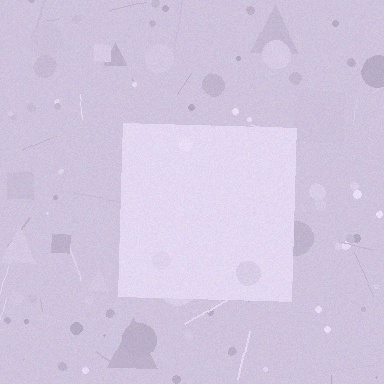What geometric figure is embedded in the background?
A square is embedded in the background.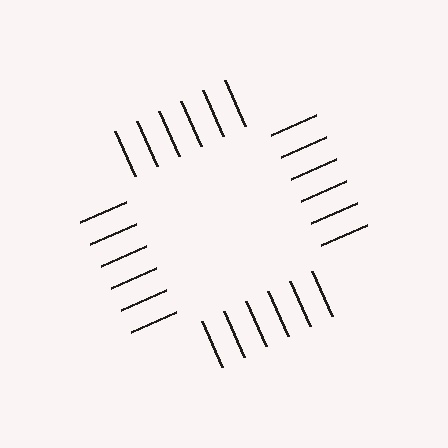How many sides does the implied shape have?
4 sides — the line-ends trace a square.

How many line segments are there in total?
24 — 6 along each of the 4 edges.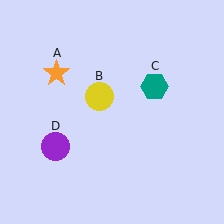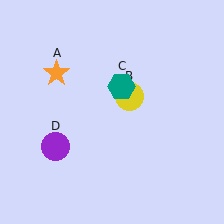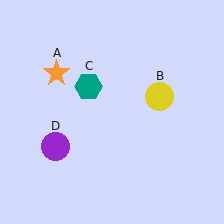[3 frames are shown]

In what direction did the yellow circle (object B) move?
The yellow circle (object B) moved right.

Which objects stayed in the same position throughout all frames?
Orange star (object A) and purple circle (object D) remained stationary.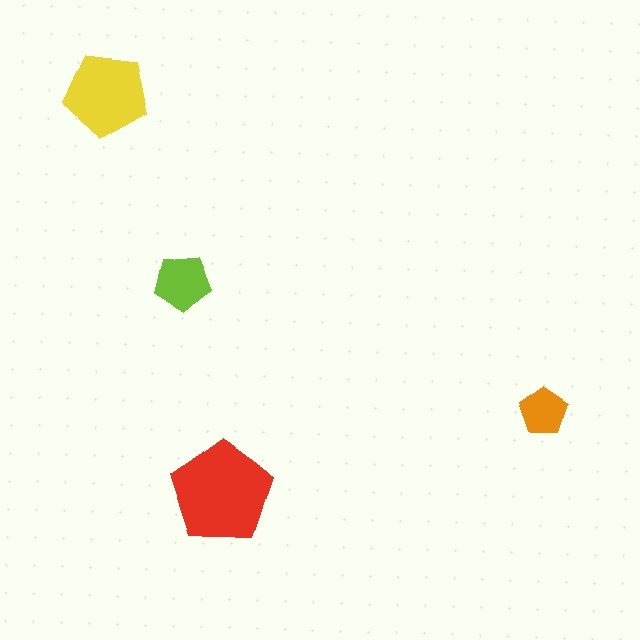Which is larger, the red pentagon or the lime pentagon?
The red one.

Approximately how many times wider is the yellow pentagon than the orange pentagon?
About 2 times wider.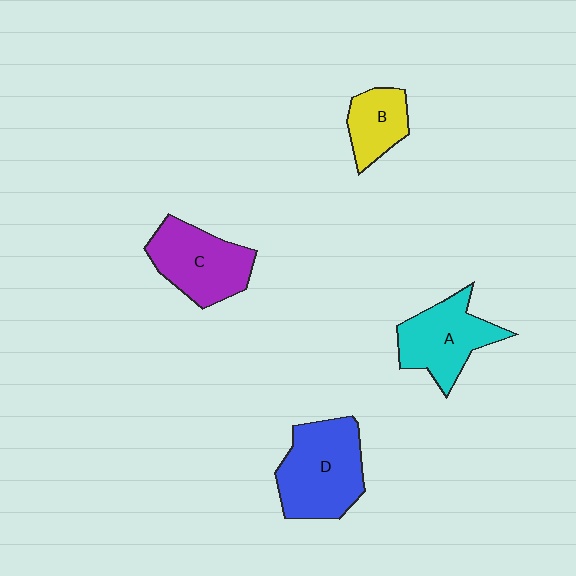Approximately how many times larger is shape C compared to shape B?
Approximately 1.6 times.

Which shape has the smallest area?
Shape B (yellow).